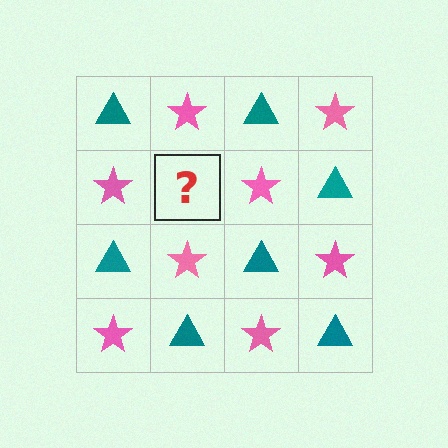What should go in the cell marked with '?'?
The missing cell should contain a teal triangle.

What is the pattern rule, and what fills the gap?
The rule is that it alternates teal triangle and pink star in a checkerboard pattern. The gap should be filled with a teal triangle.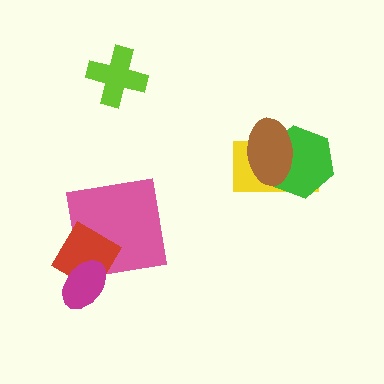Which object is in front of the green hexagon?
The brown ellipse is in front of the green hexagon.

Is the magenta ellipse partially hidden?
No, no other shape covers it.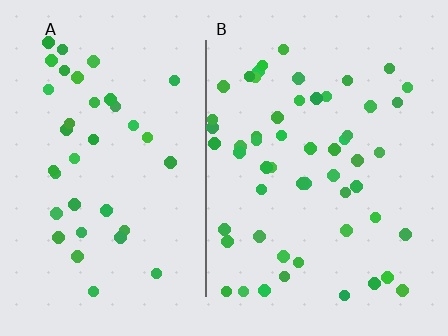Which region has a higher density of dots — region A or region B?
B (the right).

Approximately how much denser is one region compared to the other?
Approximately 1.5× — region B over region A.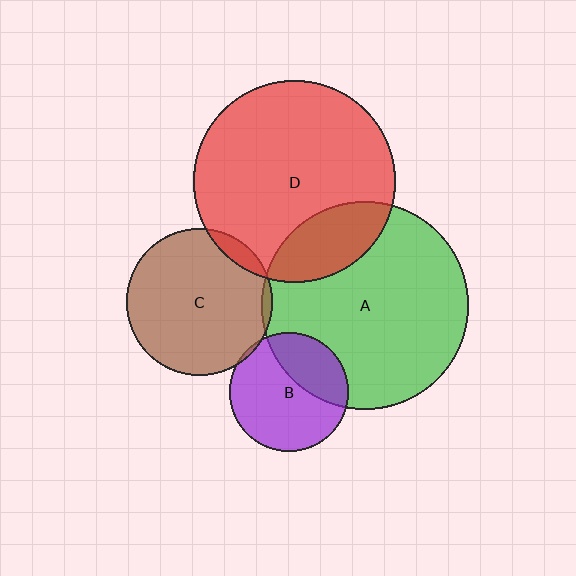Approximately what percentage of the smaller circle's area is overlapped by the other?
Approximately 30%.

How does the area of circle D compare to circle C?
Approximately 1.9 times.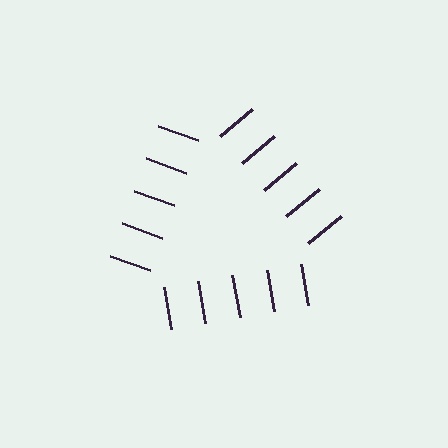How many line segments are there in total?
15 — 5 along each of the 3 edges.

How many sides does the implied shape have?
3 sides — the line-ends trace a triangle.